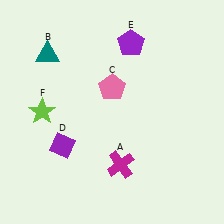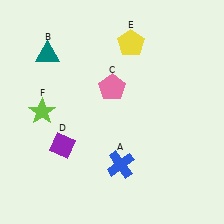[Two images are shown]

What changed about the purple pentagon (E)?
In Image 1, E is purple. In Image 2, it changed to yellow.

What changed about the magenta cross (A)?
In Image 1, A is magenta. In Image 2, it changed to blue.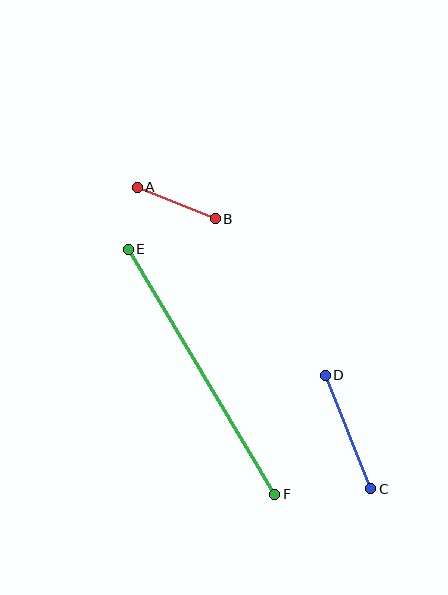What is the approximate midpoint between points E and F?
The midpoint is at approximately (202, 372) pixels.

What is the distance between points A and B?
The distance is approximately 84 pixels.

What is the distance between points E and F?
The distance is approximately 285 pixels.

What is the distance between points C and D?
The distance is approximately 122 pixels.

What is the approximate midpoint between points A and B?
The midpoint is at approximately (176, 203) pixels.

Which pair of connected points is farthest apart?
Points E and F are farthest apart.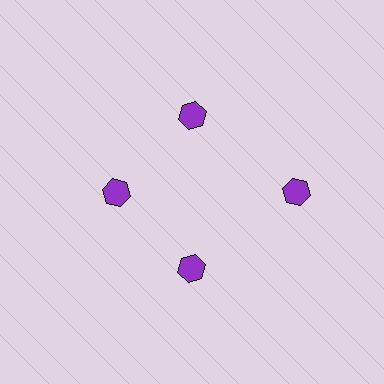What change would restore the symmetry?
The symmetry would be restored by moving it inward, back onto the ring so that all 4 hexagons sit at equal angles and equal distance from the center.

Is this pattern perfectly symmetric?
No. The 4 purple hexagons are arranged in a ring, but one element near the 3 o'clock position is pushed outward from the center, breaking the 4-fold rotational symmetry.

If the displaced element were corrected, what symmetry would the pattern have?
It would have 4-fold rotational symmetry — the pattern would map onto itself every 90 degrees.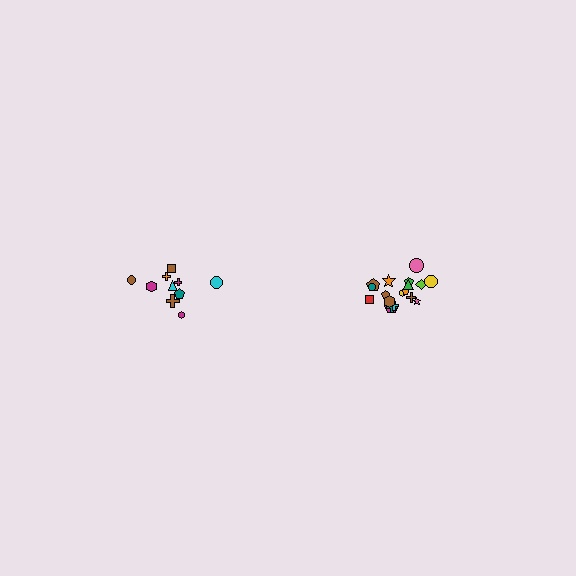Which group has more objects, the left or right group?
The right group.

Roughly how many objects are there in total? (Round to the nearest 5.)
Roughly 30 objects in total.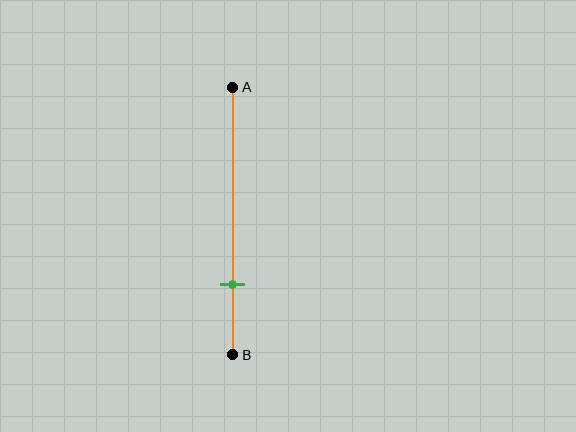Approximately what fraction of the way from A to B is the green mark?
The green mark is approximately 75% of the way from A to B.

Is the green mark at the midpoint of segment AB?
No, the mark is at about 75% from A, not at the 50% midpoint.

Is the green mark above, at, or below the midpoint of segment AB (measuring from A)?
The green mark is below the midpoint of segment AB.